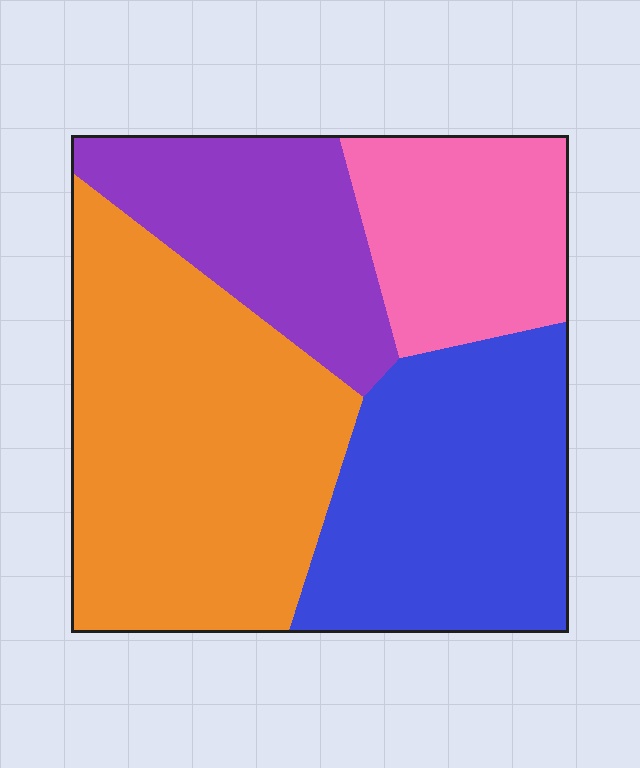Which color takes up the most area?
Orange, at roughly 40%.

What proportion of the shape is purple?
Purple covers around 20% of the shape.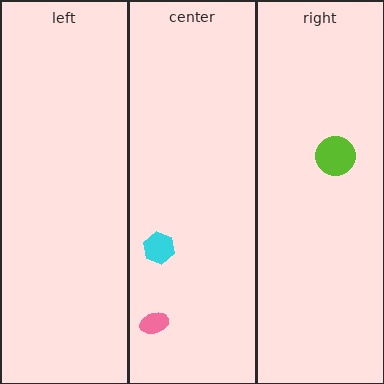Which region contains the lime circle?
The right region.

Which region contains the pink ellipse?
The center region.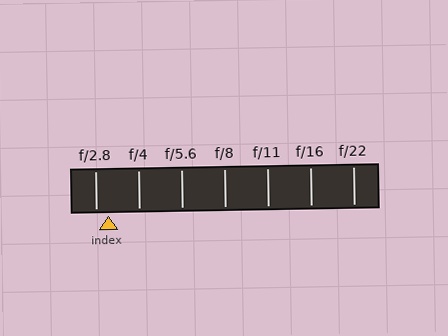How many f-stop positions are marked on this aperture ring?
There are 7 f-stop positions marked.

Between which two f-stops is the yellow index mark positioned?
The index mark is between f/2.8 and f/4.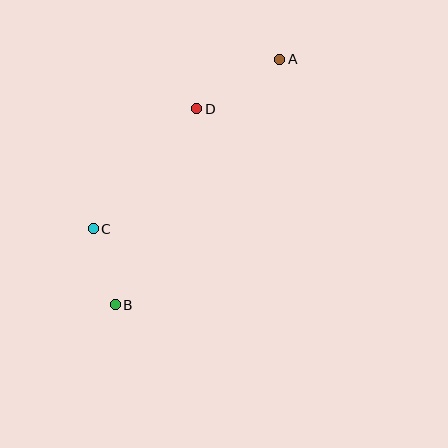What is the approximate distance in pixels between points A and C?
The distance between A and C is approximately 252 pixels.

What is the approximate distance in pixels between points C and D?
The distance between C and D is approximately 159 pixels.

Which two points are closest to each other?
Points B and C are closest to each other.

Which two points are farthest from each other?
Points A and B are farthest from each other.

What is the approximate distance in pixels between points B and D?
The distance between B and D is approximately 212 pixels.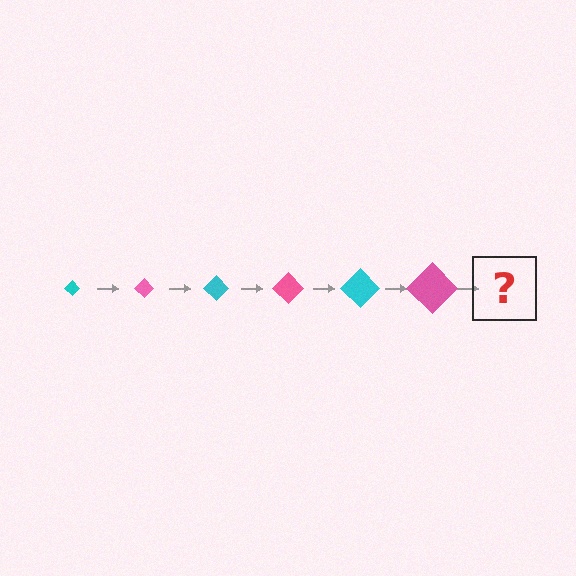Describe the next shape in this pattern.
It should be a cyan diamond, larger than the previous one.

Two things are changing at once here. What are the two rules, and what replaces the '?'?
The two rules are that the diamond grows larger each step and the color cycles through cyan and pink. The '?' should be a cyan diamond, larger than the previous one.